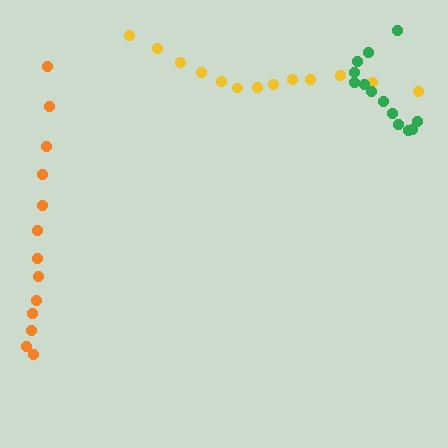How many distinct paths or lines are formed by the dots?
There are 3 distinct paths.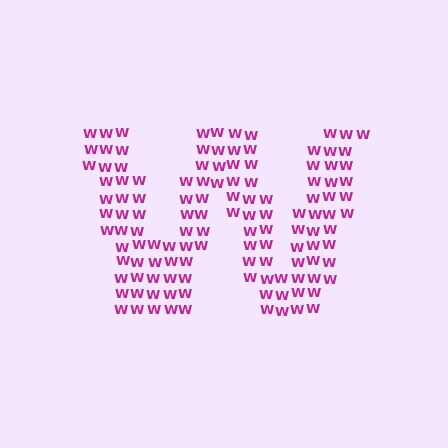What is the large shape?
The large shape is the letter W.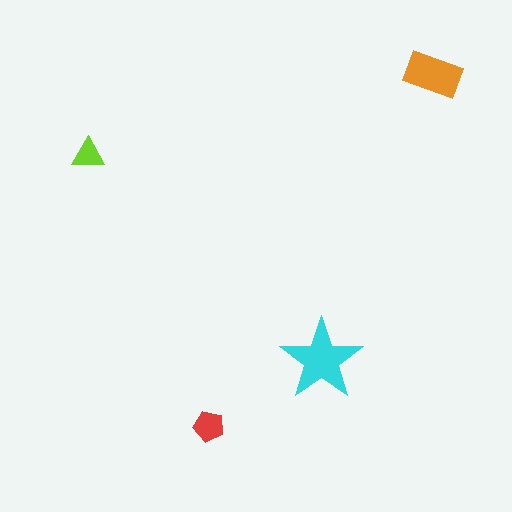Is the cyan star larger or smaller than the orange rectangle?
Larger.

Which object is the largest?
The cyan star.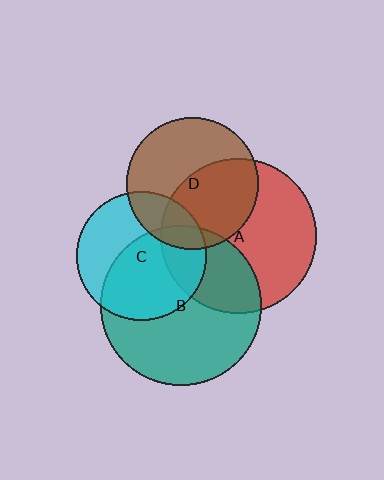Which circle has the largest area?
Circle B (teal).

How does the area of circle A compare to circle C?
Approximately 1.4 times.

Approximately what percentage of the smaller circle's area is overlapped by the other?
Approximately 35%.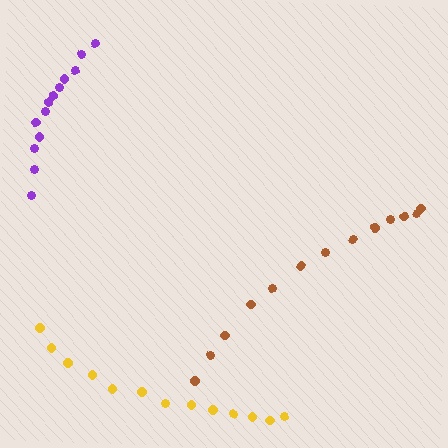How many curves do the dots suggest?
There are 3 distinct paths.